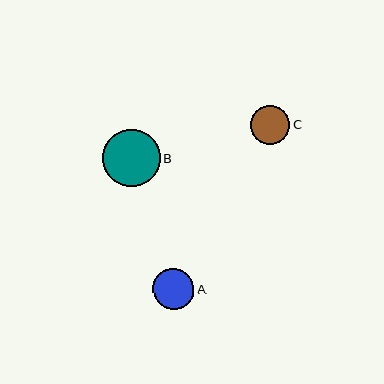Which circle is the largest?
Circle B is the largest with a size of approximately 58 pixels.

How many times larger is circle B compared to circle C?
Circle B is approximately 1.5 times the size of circle C.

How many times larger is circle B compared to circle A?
Circle B is approximately 1.4 times the size of circle A.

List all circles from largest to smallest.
From largest to smallest: B, A, C.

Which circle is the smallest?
Circle C is the smallest with a size of approximately 39 pixels.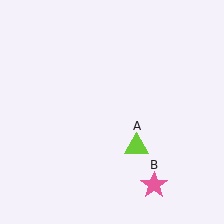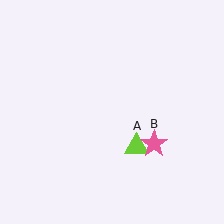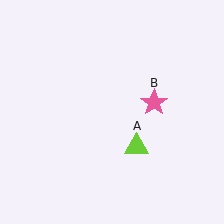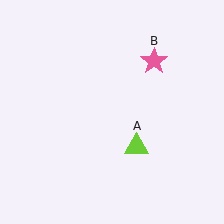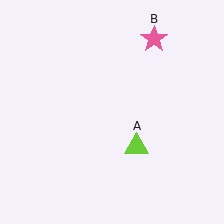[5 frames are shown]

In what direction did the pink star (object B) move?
The pink star (object B) moved up.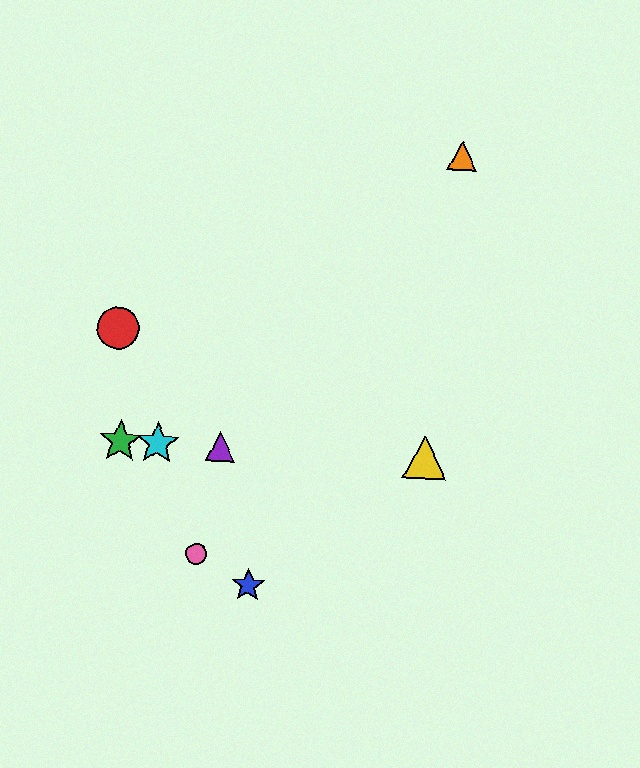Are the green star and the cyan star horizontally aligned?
Yes, both are at y≈441.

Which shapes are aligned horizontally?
The green star, the yellow triangle, the purple triangle, the cyan star are aligned horizontally.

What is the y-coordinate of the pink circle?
The pink circle is at y≈554.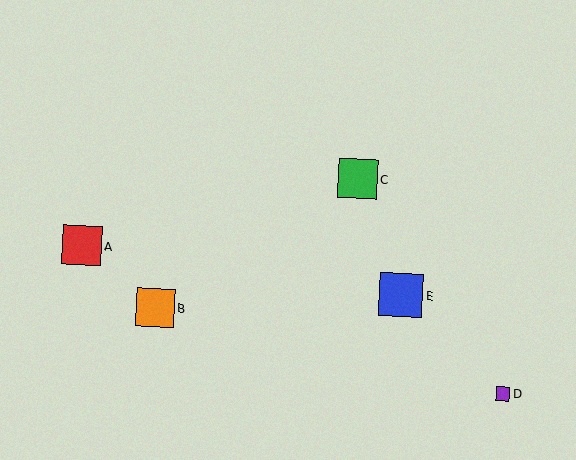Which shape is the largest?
The blue square (labeled E) is the largest.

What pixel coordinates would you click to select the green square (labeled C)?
Click at (357, 178) to select the green square C.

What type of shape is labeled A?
Shape A is a red square.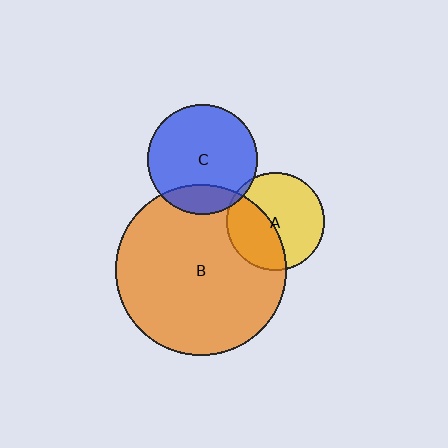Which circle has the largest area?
Circle B (orange).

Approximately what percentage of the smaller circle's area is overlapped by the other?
Approximately 20%.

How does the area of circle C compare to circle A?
Approximately 1.3 times.